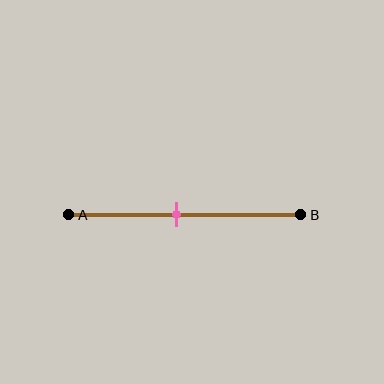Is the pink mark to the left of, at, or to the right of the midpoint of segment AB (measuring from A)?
The pink mark is to the left of the midpoint of segment AB.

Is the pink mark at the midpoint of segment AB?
No, the mark is at about 45% from A, not at the 50% midpoint.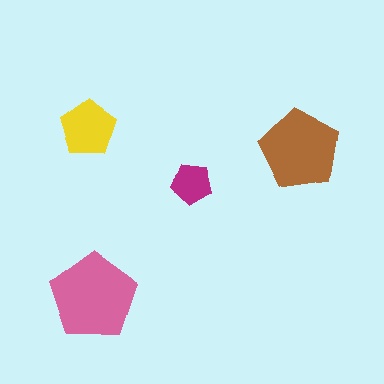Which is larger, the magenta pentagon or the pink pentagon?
The pink one.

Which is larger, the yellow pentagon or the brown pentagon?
The brown one.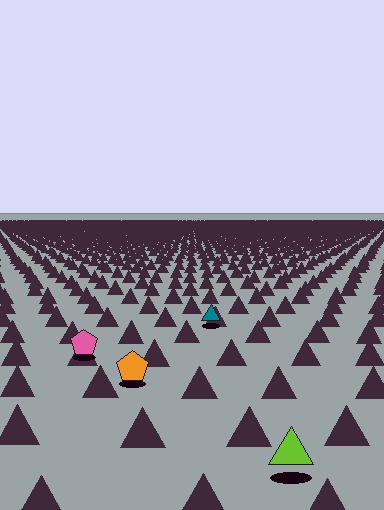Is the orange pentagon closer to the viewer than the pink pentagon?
Yes. The orange pentagon is closer — you can tell from the texture gradient: the ground texture is coarser near it.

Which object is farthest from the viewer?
The teal triangle is farthest from the viewer. It appears smaller and the ground texture around it is denser.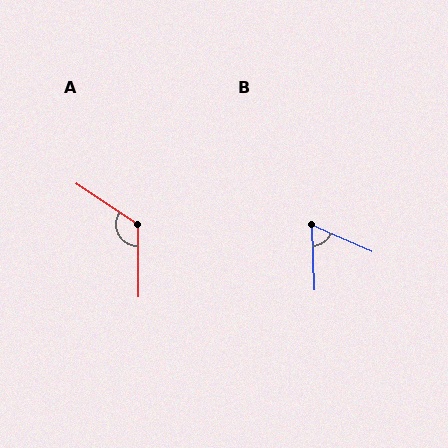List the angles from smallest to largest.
B (64°), A (125°).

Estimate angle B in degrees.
Approximately 64 degrees.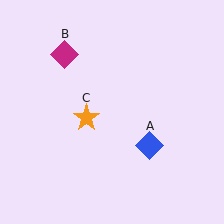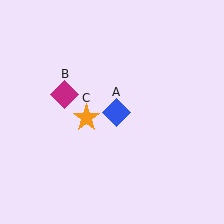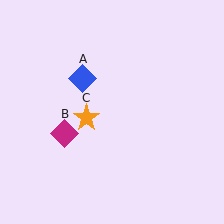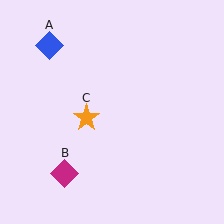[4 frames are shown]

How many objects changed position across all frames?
2 objects changed position: blue diamond (object A), magenta diamond (object B).